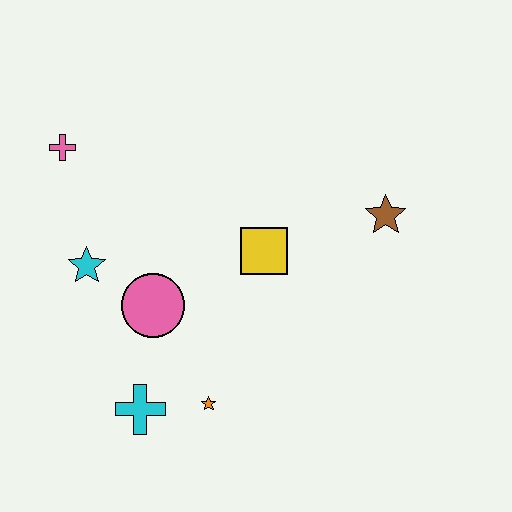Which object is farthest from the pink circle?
The brown star is farthest from the pink circle.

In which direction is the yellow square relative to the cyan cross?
The yellow square is above the cyan cross.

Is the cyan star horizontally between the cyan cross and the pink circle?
No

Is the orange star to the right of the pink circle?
Yes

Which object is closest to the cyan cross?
The orange star is closest to the cyan cross.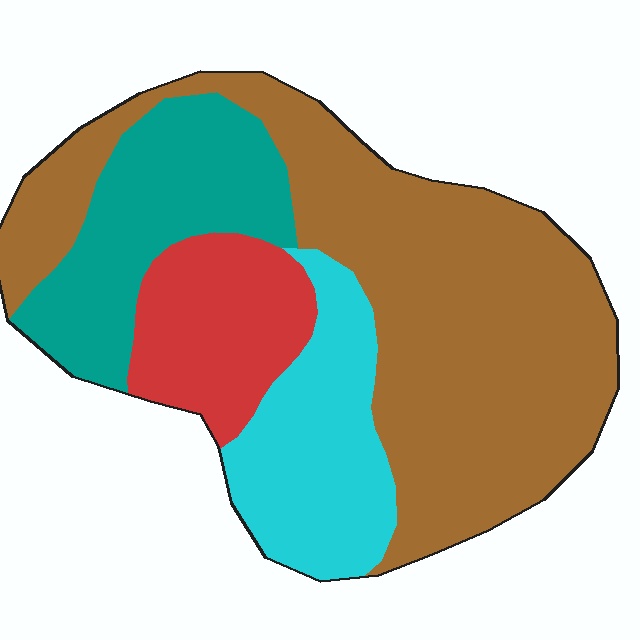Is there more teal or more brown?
Brown.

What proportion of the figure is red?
Red takes up about one eighth (1/8) of the figure.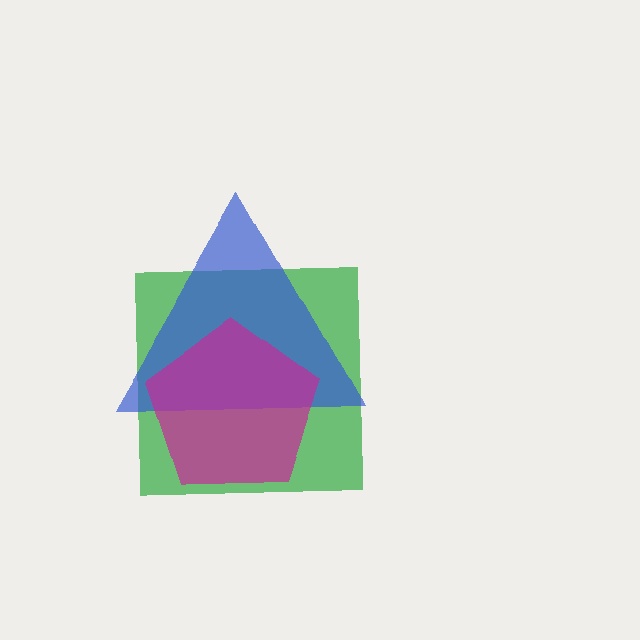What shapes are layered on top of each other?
The layered shapes are: a green square, a blue triangle, a magenta pentagon.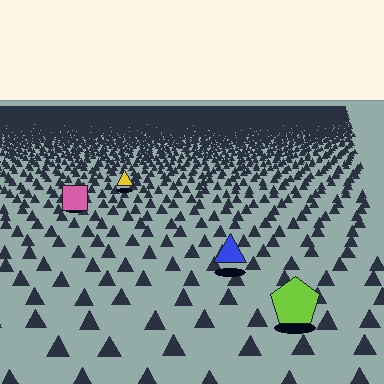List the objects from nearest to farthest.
From nearest to farthest: the lime pentagon, the blue triangle, the pink square, the yellow triangle.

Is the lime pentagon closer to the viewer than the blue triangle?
Yes. The lime pentagon is closer — you can tell from the texture gradient: the ground texture is coarser near it.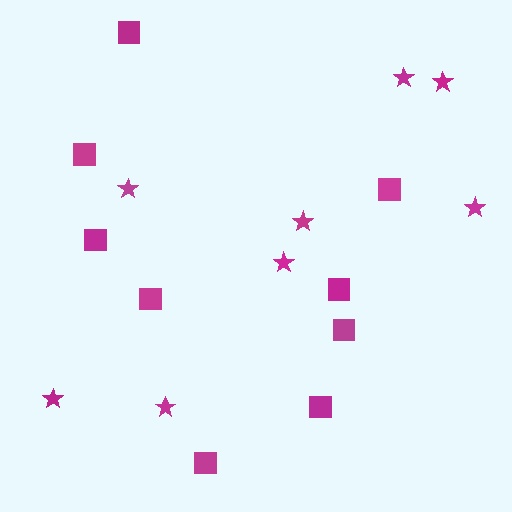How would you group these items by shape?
There are 2 groups: one group of squares (9) and one group of stars (8).